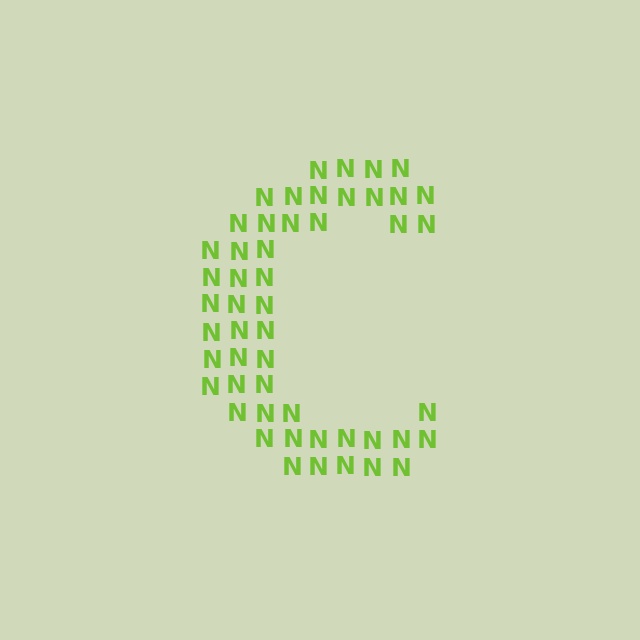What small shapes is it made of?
It is made of small letter N's.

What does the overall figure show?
The overall figure shows the letter C.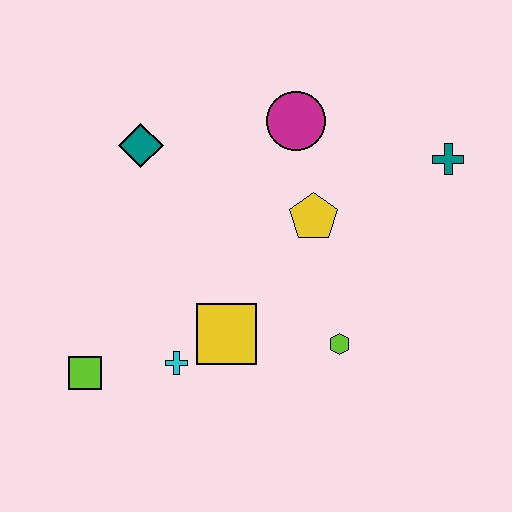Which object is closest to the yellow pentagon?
The magenta circle is closest to the yellow pentagon.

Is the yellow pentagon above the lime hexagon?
Yes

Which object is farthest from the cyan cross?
The teal cross is farthest from the cyan cross.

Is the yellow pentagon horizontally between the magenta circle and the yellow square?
No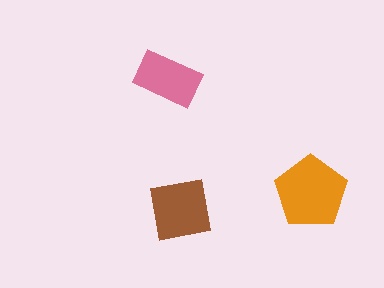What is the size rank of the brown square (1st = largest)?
2nd.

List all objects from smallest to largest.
The pink rectangle, the brown square, the orange pentagon.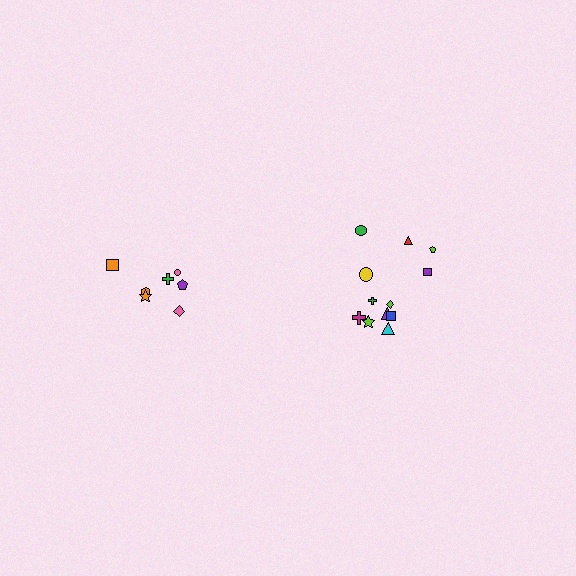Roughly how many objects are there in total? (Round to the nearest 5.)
Roughly 20 objects in total.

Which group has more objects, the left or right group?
The right group.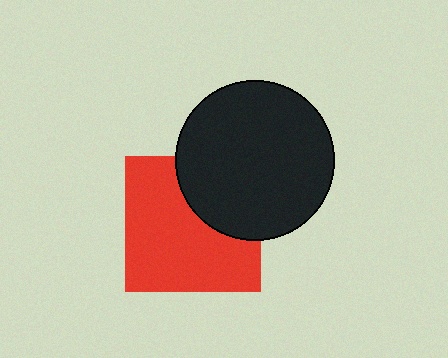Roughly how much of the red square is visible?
Most of it is visible (roughly 68%).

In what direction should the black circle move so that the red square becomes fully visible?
The black circle should move toward the upper-right. That is the shortest direction to clear the overlap and leave the red square fully visible.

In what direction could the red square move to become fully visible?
The red square could move toward the lower-left. That would shift it out from behind the black circle entirely.